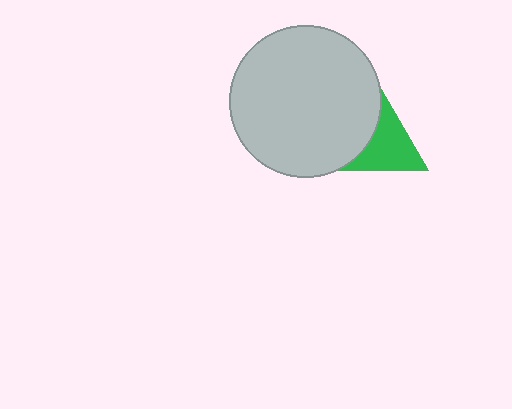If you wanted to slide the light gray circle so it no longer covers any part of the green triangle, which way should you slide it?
Slide it left — that is the most direct way to separate the two shapes.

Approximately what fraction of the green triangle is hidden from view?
Roughly 52% of the green triangle is hidden behind the light gray circle.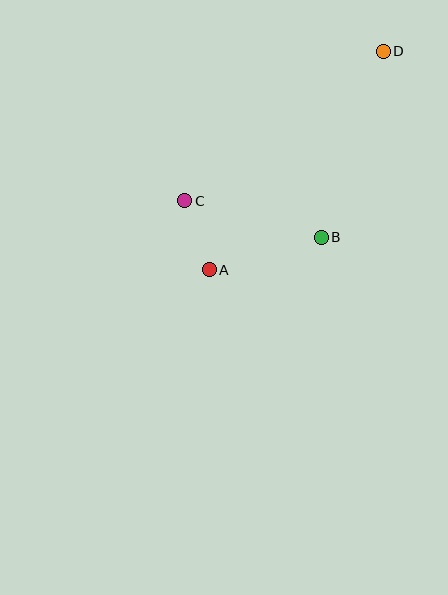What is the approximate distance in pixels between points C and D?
The distance between C and D is approximately 248 pixels.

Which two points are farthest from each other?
Points A and D are farthest from each other.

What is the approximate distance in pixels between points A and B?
The distance between A and B is approximately 117 pixels.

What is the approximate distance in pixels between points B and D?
The distance between B and D is approximately 196 pixels.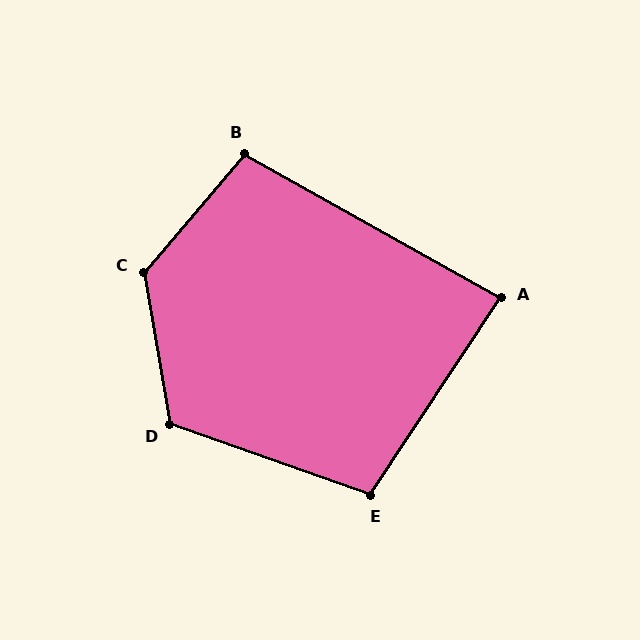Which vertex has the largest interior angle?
C, at approximately 130 degrees.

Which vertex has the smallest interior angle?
A, at approximately 86 degrees.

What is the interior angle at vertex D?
Approximately 119 degrees (obtuse).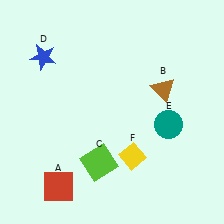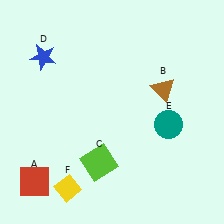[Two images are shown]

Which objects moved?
The objects that moved are: the red square (A), the yellow diamond (F).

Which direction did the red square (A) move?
The red square (A) moved left.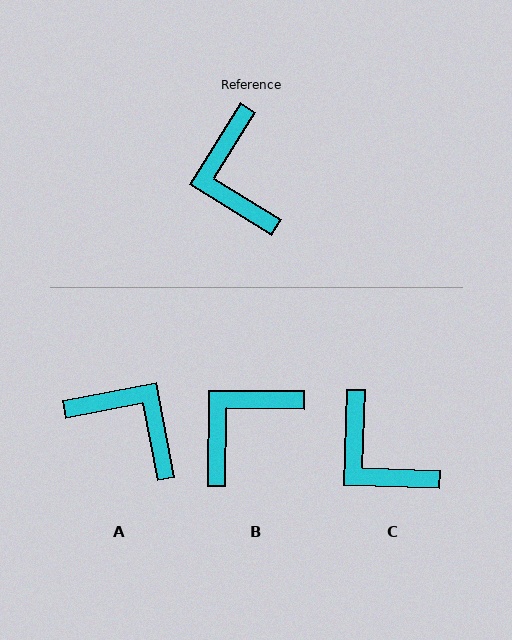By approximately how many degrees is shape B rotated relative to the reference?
Approximately 59 degrees clockwise.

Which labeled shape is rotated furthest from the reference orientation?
A, about 138 degrees away.